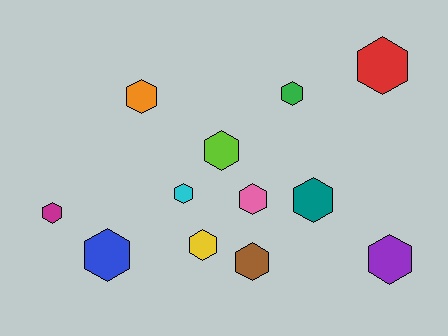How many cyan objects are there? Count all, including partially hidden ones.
There is 1 cyan object.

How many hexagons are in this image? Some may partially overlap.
There are 12 hexagons.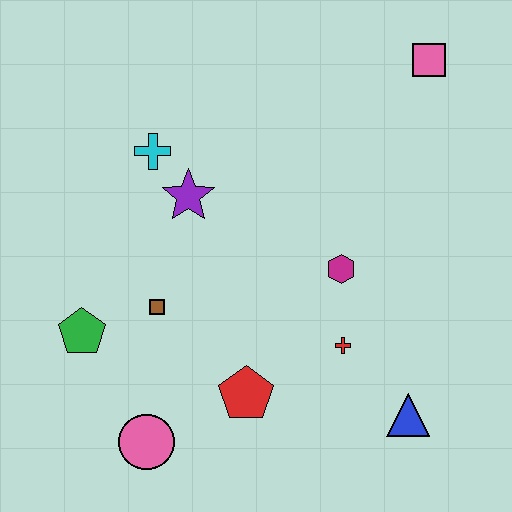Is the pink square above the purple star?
Yes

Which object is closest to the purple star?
The cyan cross is closest to the purple star.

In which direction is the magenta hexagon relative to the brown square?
The magenta hexagon is to the right of the brown square.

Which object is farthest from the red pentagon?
The pink square is farthest from the red pentagon.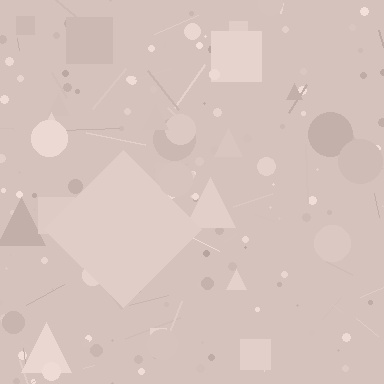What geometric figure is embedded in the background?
A diamond is embedded in the background.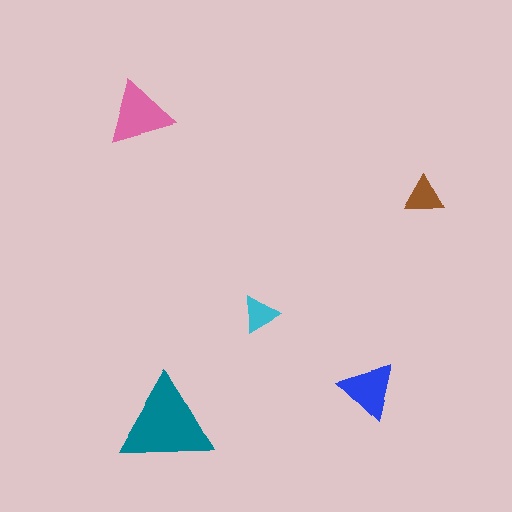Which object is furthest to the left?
The pink triangle is leftmost.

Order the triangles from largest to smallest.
the teal one, the pink one, the blue one, the brown one, the cyan one.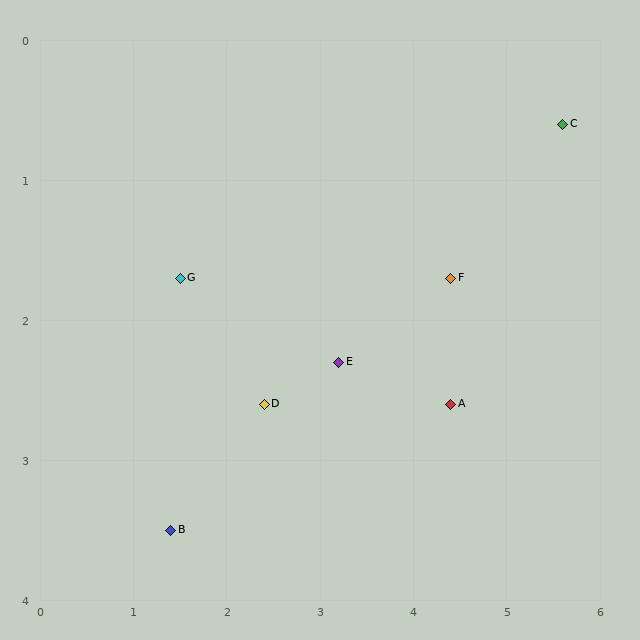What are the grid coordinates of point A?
Point A is at approximately (4.4, 2.6).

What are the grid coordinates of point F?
Point F is at approximately (4.4, 1.7).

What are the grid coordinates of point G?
Point G is at approximately (1.5, 1.7).